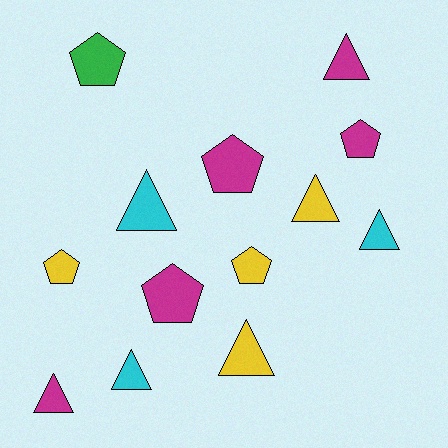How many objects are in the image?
There are 13 objects.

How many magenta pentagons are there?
There are 3 magenta pentagons.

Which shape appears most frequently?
Triangle, with 7 objects.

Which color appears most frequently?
Magenta, with 5 objects.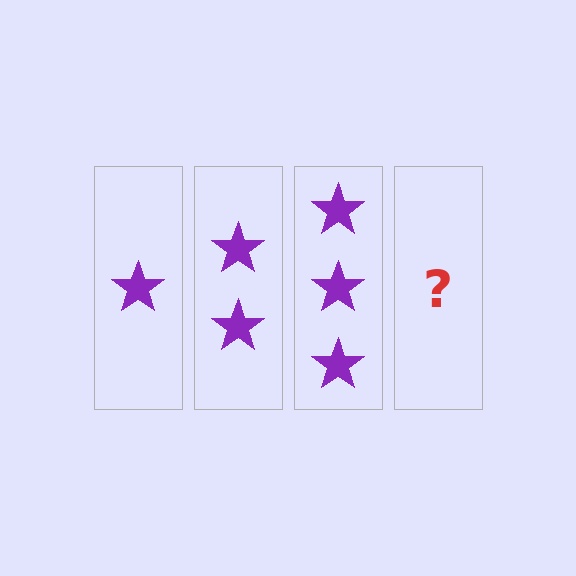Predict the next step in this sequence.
The next step is 4 stars.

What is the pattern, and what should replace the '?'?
The pattern is that each step adds one more star. The '?' should be 4 stars.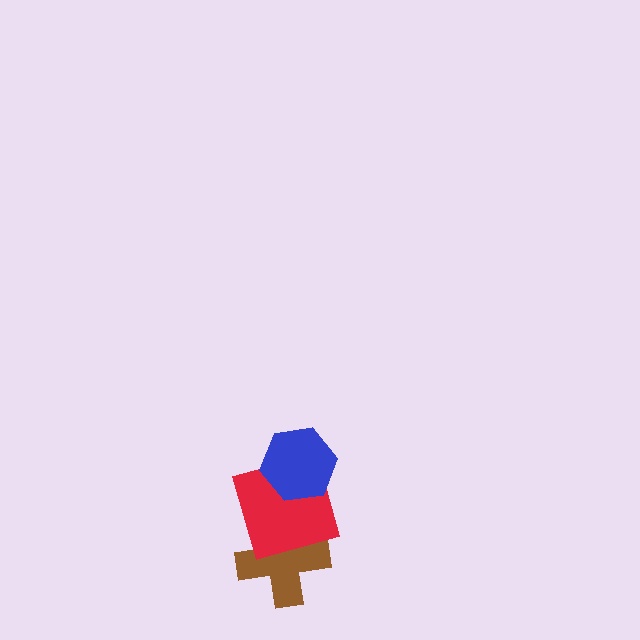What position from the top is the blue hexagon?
The blue hexagon is 1st from the top.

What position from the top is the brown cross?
The brown cross is 3rd from the top.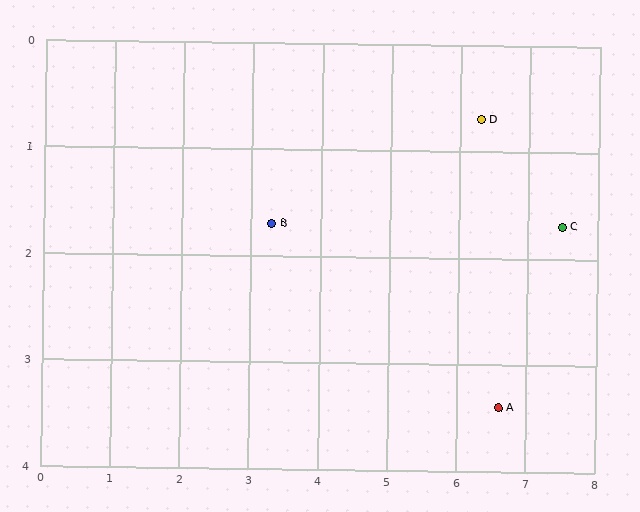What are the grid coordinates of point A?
Point A is at approximately (6.6, 3.4).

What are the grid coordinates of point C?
Point C is at approximately (7.5, 1.7).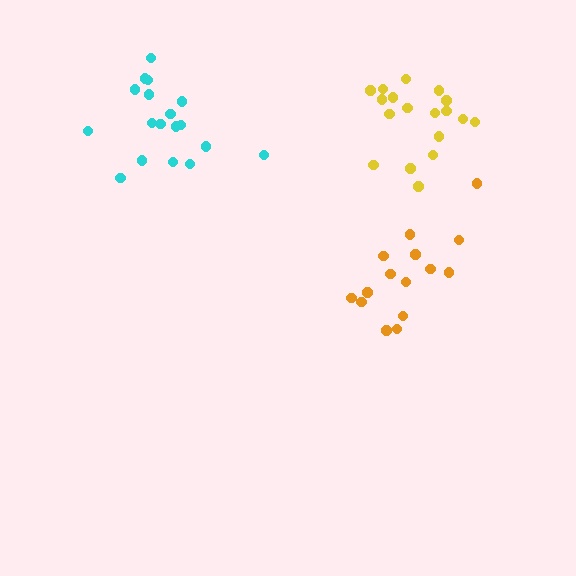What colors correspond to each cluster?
The clusters are colored: orange, cyan, yellow.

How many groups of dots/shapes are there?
There are 3 groups.